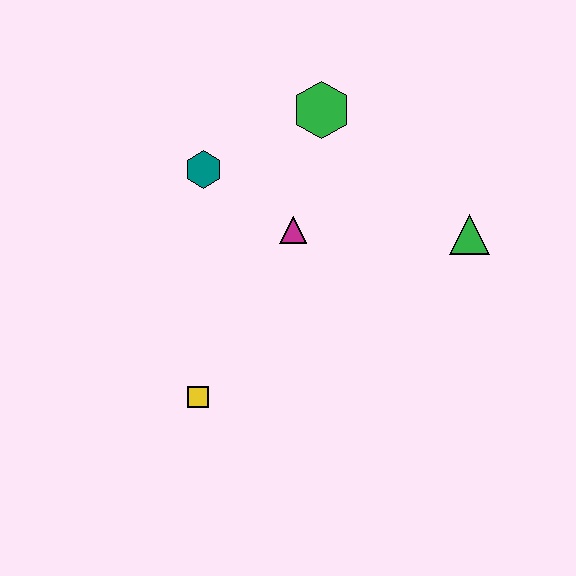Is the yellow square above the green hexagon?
No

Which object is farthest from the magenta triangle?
The yellow square is farthest from the magenta triangle.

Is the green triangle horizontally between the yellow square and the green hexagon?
No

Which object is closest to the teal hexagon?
The magenta triangle is closest to the teal hexagon.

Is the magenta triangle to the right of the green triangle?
No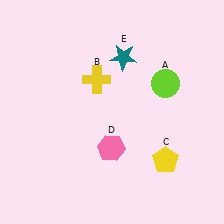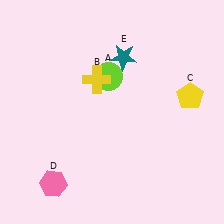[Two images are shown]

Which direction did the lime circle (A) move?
The lime circle (A) moved left.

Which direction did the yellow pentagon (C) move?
The yellow pentagon (C) moved up.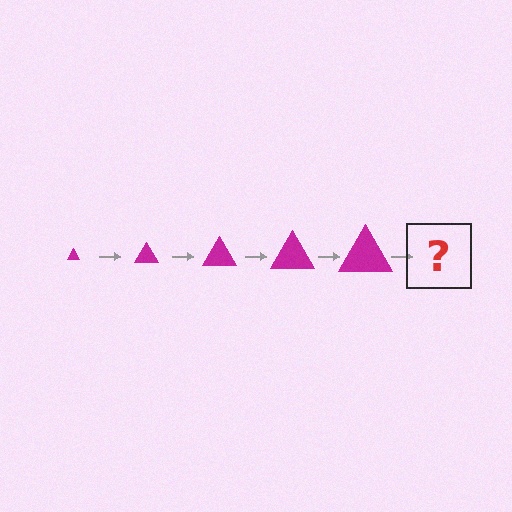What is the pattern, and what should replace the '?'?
The pattern is that the triangle gets progressively larger each step. The '?' should be a magenta triangle, larger than the previous one.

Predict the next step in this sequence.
The next step is a magenta triangle, larger than the previous one.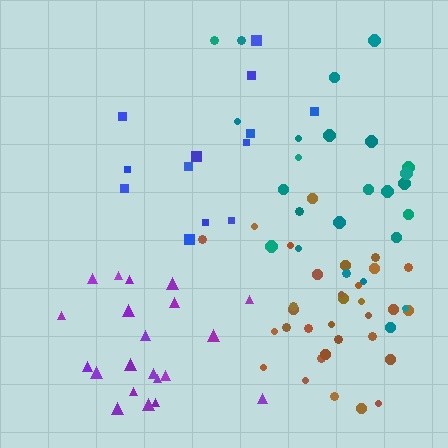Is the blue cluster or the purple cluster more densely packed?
Blue.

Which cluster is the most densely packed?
Brown.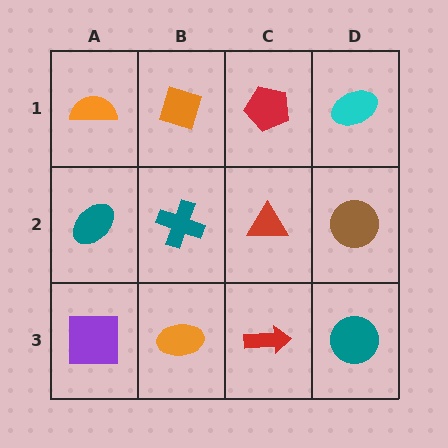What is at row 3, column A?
A purple square.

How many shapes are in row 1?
4 shapes.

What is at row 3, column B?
An orange ellipse.